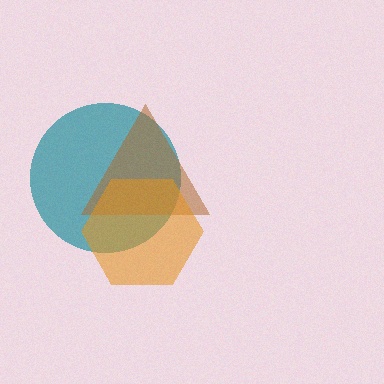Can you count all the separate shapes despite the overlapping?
Yes, there are 3 separate shapes.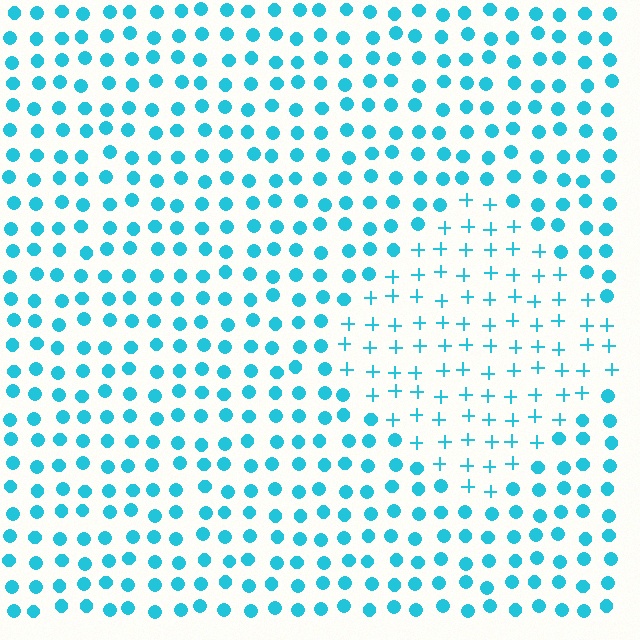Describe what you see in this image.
The image is filled with small cyan elements arranged in a uniform grid. A diamond-shaped region contains plus signs, while the surrounding area contains circles. The boundary is defined purely by the change in element shape.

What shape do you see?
I see a diamond.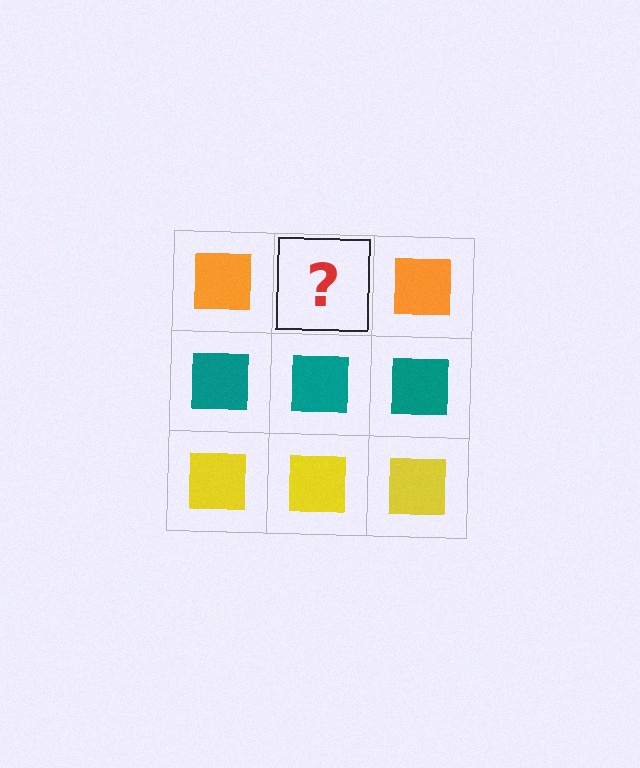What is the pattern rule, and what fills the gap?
The rule is that each row has a consistent color. The gap should be filled with an orange square.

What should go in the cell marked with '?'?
The missing cell should contain an orange square.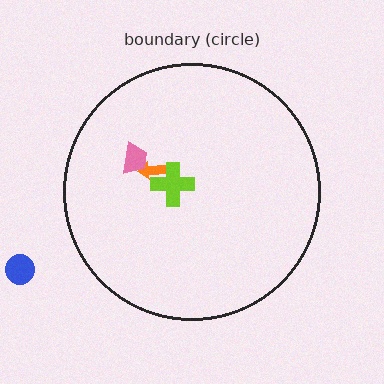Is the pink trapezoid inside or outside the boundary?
Inside.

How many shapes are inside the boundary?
3 inside, 1 outside.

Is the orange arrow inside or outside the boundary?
Inside.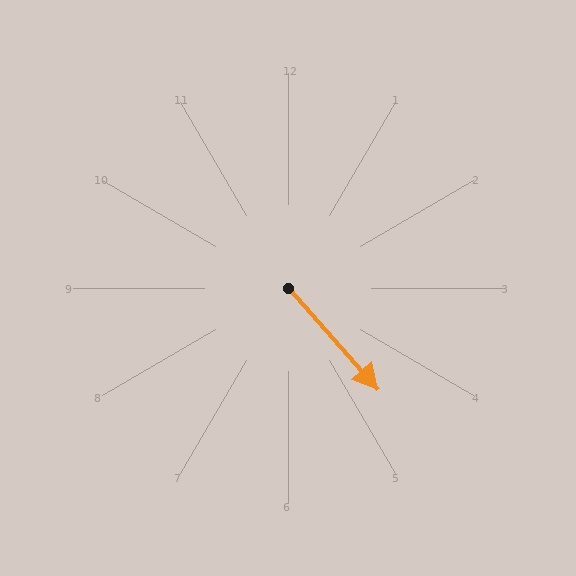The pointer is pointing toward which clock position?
Roughly 5 o'clock.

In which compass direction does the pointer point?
Southeast.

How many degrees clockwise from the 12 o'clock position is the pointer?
Approximately 138 degrees.